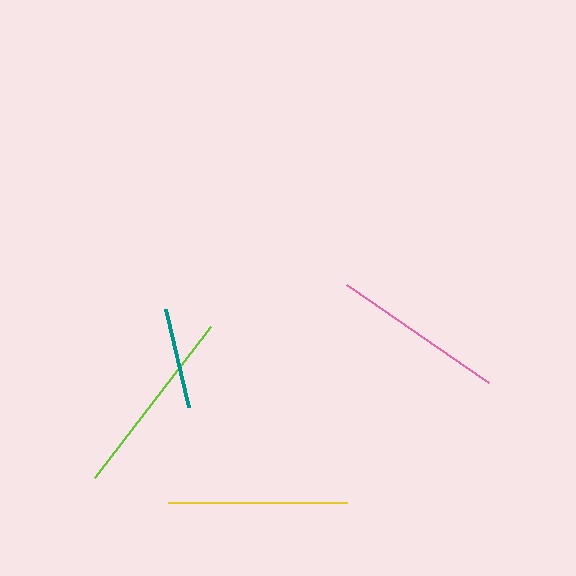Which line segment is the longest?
The lime line is the longest at approximately 190 pixels.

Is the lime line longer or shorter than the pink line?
The lime line is longer than the pink line.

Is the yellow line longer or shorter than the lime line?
The lime line is longer than the yellow line.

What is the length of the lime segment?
The lime segment is approximately 190 pixels long.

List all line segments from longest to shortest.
From longest to shortest: lime, yellow, pink, teal.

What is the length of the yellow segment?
The yellow segment is approximately 179 pixels long.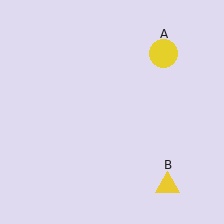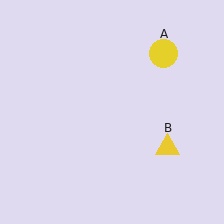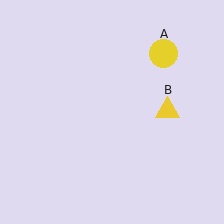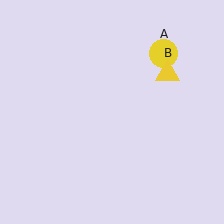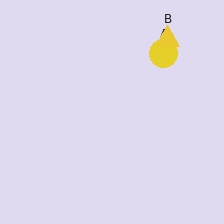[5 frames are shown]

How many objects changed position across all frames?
1 object changed position: yellow triangle (object B).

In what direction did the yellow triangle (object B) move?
The yellow triangle (object B) moved up.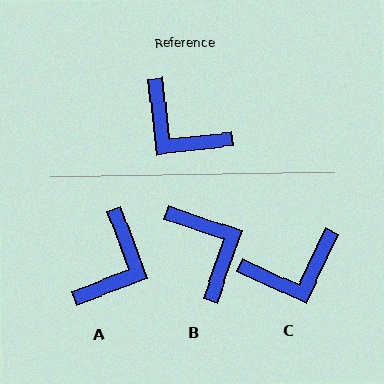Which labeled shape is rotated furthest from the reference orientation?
B, about 154 degrees away.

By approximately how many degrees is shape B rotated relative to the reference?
Approximately 154 degrees counter-clockwise.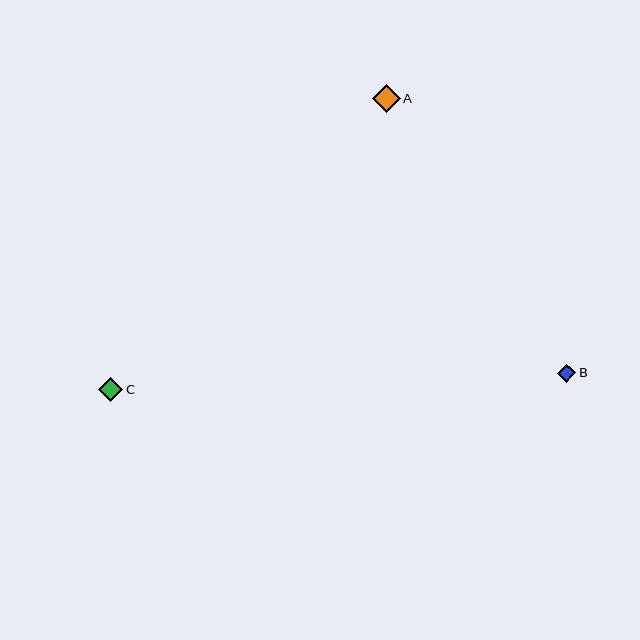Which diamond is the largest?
Diamond A is the largest with a size of approximately 28 pixels.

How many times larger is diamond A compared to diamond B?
Diamond A is approximately 1.5 times the size of diamond B.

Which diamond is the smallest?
Diamond B is the smallest with a size of approximately 18 pixels.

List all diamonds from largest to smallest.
From largest to smallest: A, C, B.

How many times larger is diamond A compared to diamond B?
Diamond A is approximately 1.5 times the size of diamond B.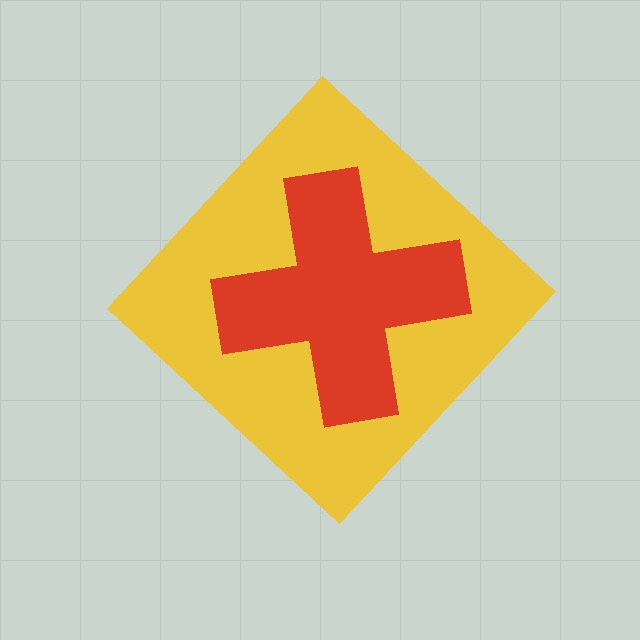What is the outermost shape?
The yellow diamond.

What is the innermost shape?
The red cross.